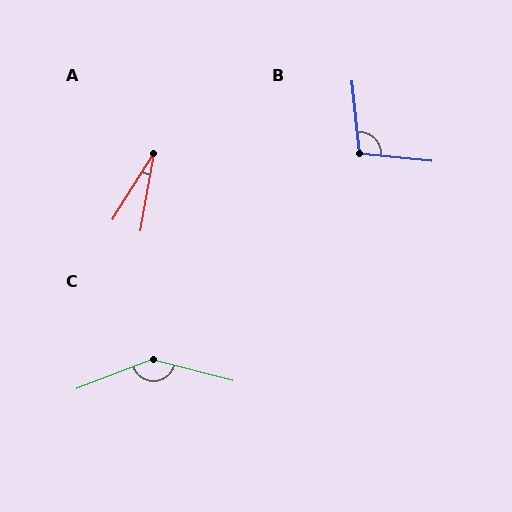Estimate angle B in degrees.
Approximately 101 degrees.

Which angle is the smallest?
A, at approximately 22 degrees.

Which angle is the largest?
C, at approximately 144 degrees.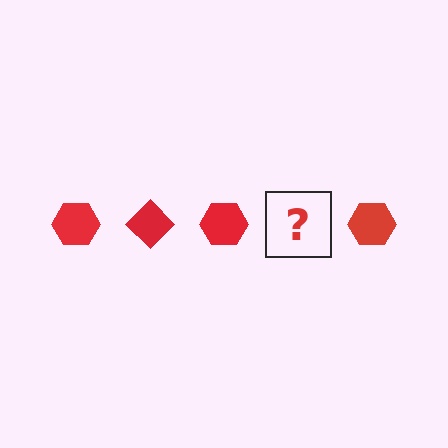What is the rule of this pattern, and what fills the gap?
The rule is that the pattern cycles through hexagon, diamond shapes in red. The gap should be filled with a red diamond.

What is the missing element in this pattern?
The missing element is a red diamond.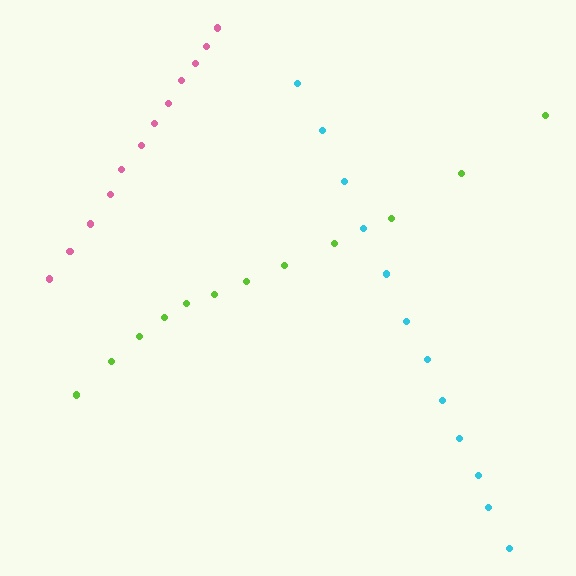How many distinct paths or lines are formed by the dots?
There are 3 distinct paths.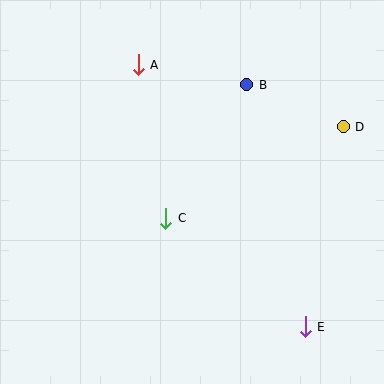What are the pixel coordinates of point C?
Point C is at (166, 219).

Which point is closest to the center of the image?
Point C at (166, 219) is closest to the center.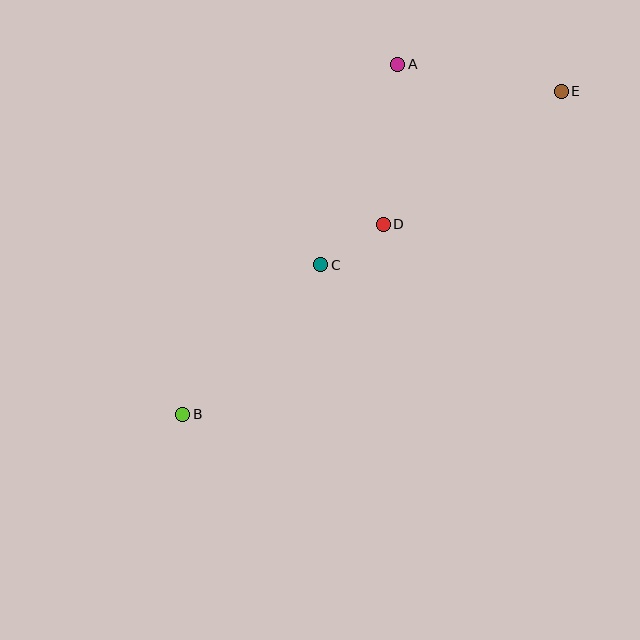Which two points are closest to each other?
Points C and D are closest to each other.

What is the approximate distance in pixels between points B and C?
The distance between B and C is approximately 203 pixels.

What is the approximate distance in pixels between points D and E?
The distance between D and E is approximately 222 pixels.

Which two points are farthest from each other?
Points B and E are farthest from each other.